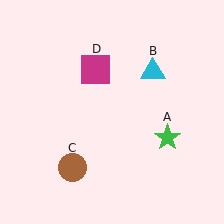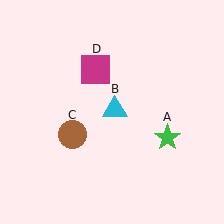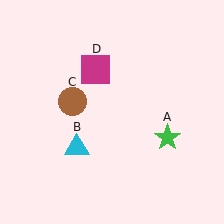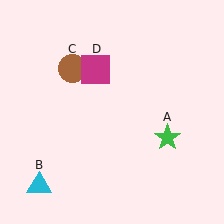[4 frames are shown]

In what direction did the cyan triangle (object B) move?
The cyan triangle (object B) moved down and to the left.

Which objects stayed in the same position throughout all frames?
Green star (object A) and magenta square (object D) remained stationary.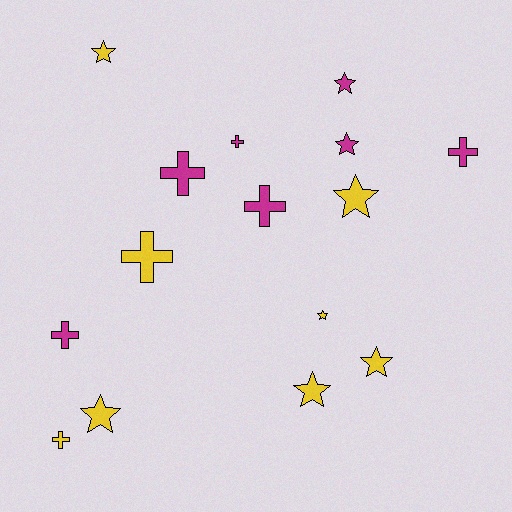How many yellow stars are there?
There are 6 yellow stars.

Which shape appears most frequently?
Star, with 8 objects.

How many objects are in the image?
There are 15 objects.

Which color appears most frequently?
Yellow, with 8 objects.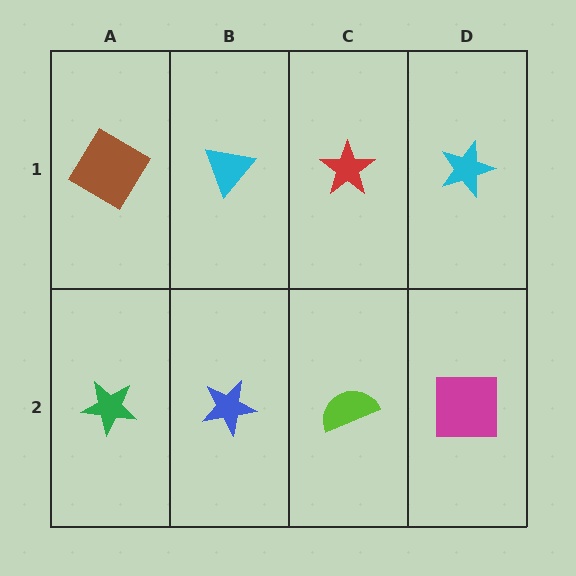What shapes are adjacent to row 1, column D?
A magenta square (row 2, column D), a red star (row 1, column C).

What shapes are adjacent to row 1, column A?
A green star (row 2, column A), a cyan triangle (row 1, column B).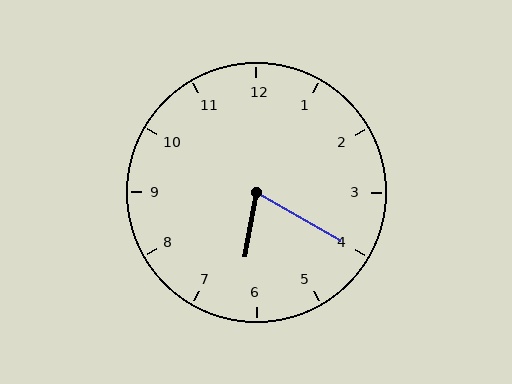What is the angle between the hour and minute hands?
Approximately 70 degrees.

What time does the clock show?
6:20.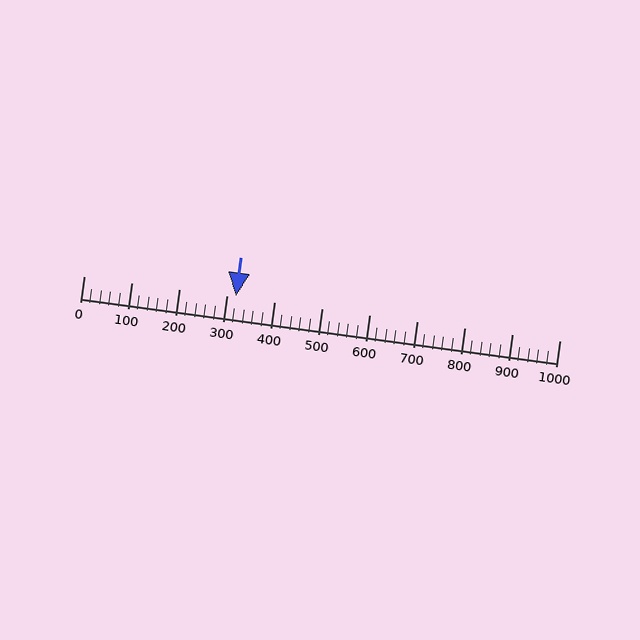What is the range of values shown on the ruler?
The ruler shows values from 0 to 1000.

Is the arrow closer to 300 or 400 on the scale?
The arrow is closer to 300.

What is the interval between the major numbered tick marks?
The major tick marks are spaced 100 units apart.